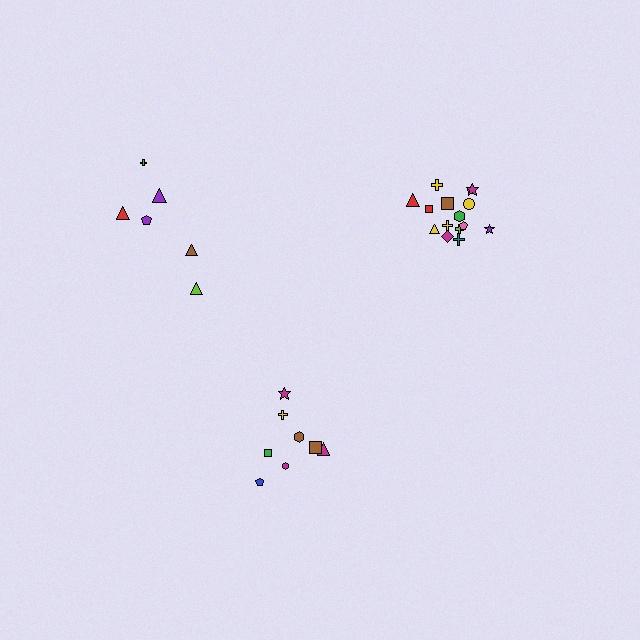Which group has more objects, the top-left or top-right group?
The top-right group.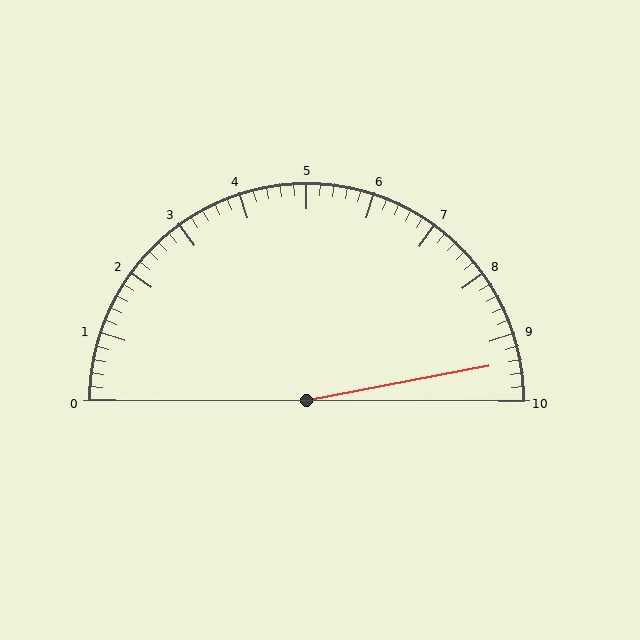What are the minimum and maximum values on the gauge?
The gauge ranges from 0 to 10.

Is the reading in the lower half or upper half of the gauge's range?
The reading is in the upper half of the range (0 to 10).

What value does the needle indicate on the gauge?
The needle indicates approximately 9.4.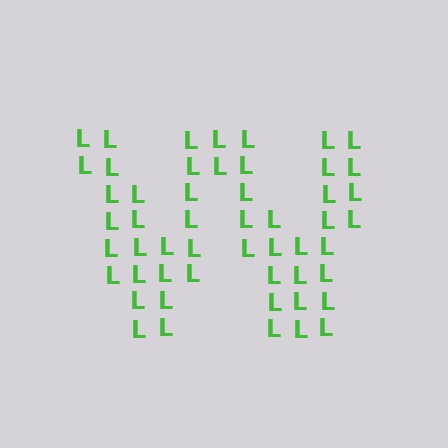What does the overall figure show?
The overall figure shows the letter W.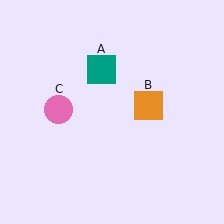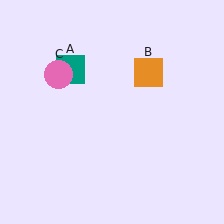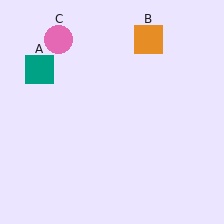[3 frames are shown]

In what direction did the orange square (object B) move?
The orange square (object B) moved up.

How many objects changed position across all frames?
3 objects changed position: teal square (object A), orange square (object B), pink circle (object C).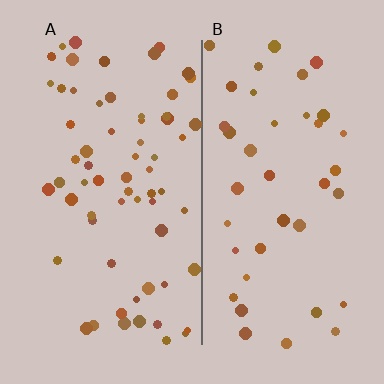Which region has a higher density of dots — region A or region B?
A (the left).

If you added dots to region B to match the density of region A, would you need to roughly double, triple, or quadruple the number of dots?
Approximately double.